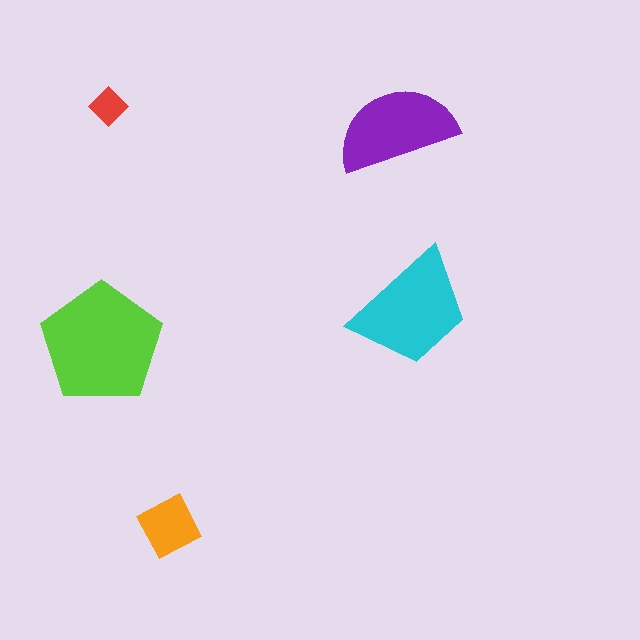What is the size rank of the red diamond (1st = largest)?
5th.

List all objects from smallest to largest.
The red diamond, the orange square, the purple semicircle, the cyan trapezoid, the lime pentagon.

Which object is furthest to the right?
The cyan trapezoid is rightmost.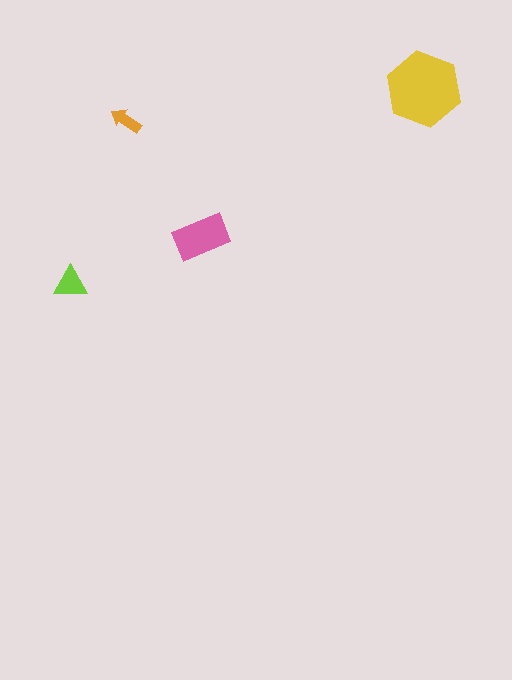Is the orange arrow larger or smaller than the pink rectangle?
Smaller.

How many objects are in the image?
There are 4 objects in the image.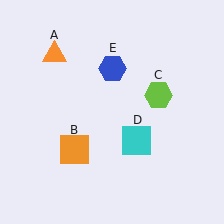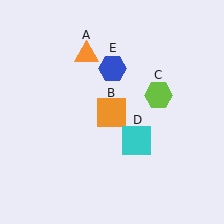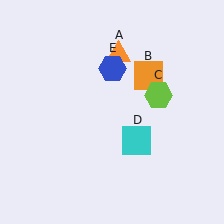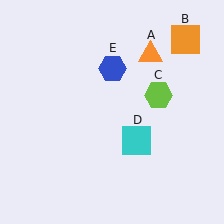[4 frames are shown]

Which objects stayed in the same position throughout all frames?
Lime hexagon (object C) and cyan square (object D) and blue hexagon (object E) remained stationary.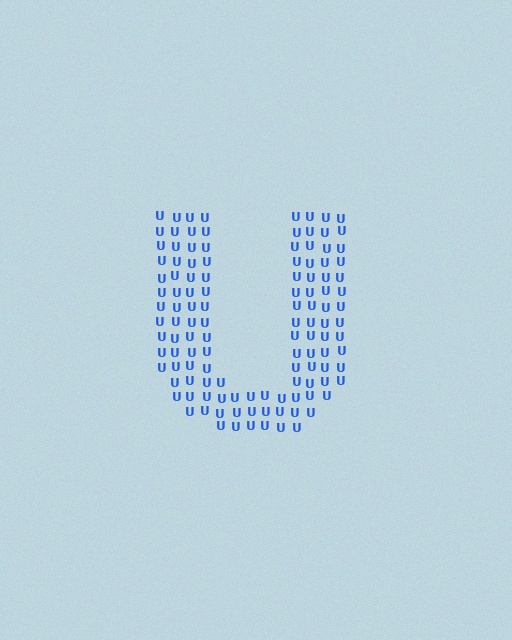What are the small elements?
The small elements are letter U's.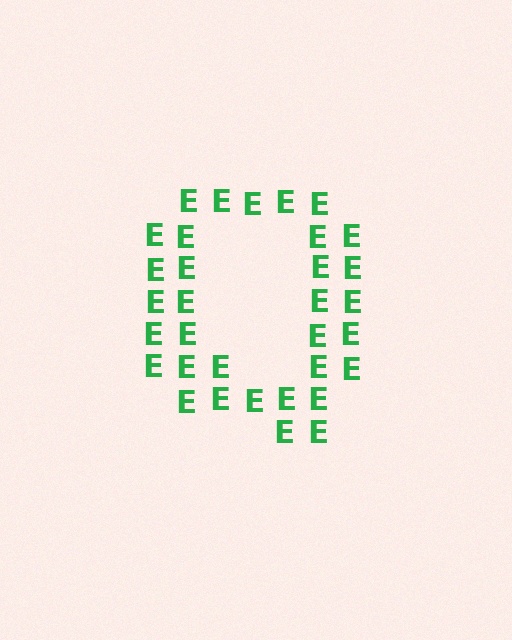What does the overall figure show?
The overall figure shows the letter Q.